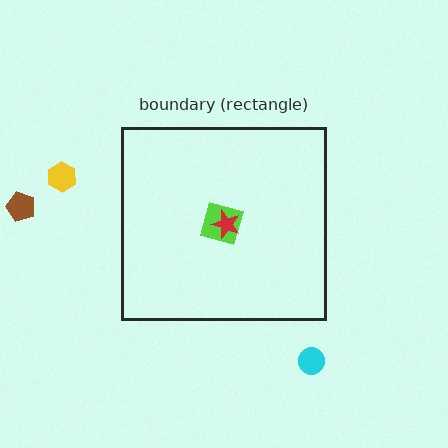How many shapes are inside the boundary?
2 inside, 3 outside.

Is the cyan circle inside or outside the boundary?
Outside.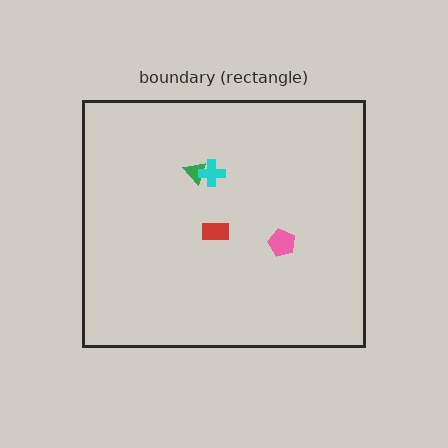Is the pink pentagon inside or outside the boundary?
Inside.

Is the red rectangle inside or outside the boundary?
Inside.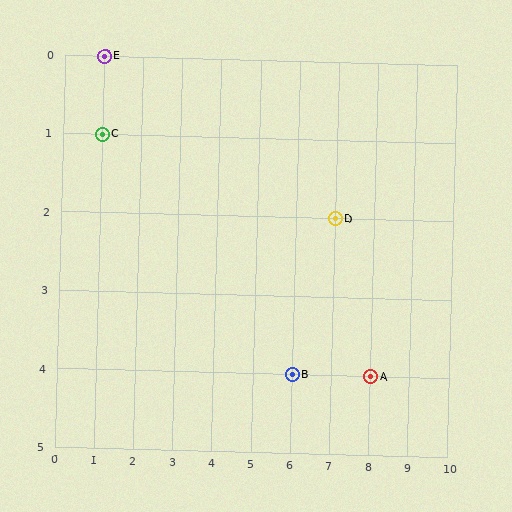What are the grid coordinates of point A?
Point A is at grid coordinates (8, 4).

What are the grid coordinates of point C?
Point C is at grid coordinates (1, 1).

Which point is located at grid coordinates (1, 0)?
Point E is at (1, 0).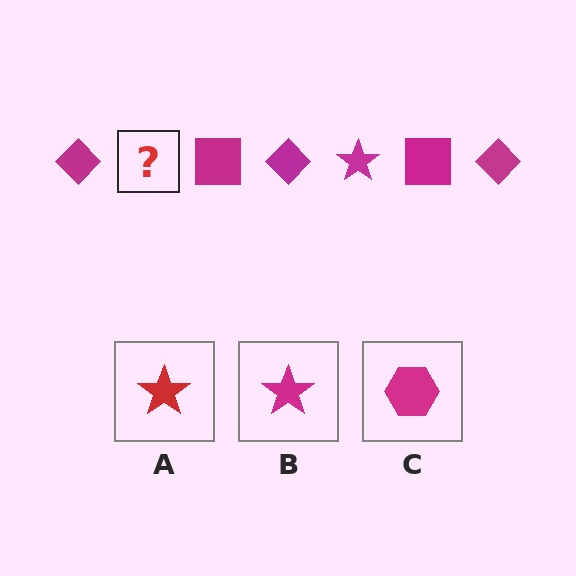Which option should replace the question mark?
Option B.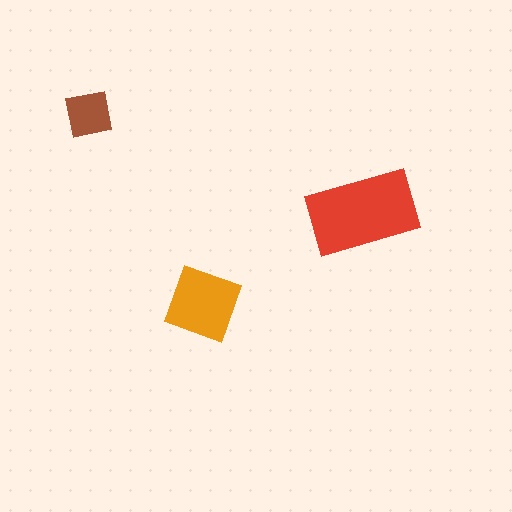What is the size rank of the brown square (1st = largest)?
3rd.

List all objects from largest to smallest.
The red rectangle, the orange square, the brown square.